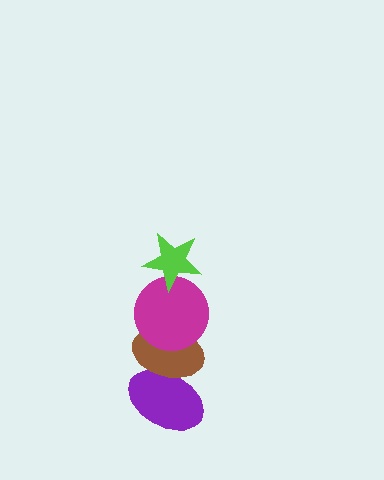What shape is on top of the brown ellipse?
The magenta circle is on top of the brown ellipse.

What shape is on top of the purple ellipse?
The brown ellipse is on top of the purple ellipse.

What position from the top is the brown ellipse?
The brown ellipse is 3rd from the top.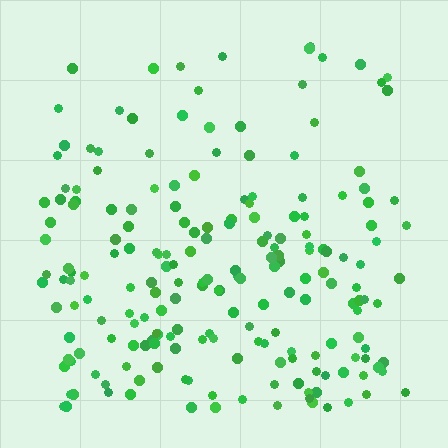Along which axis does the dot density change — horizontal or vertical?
Vertical.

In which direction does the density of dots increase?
From top to bottom, with the bottom side densest.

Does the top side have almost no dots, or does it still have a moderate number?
Still a moderate number, just noticeably fewer than the bottom.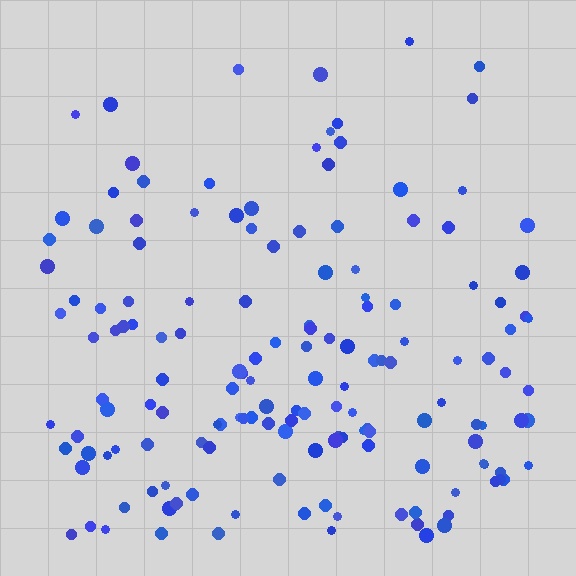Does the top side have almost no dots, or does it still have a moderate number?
Still a moderate number, just noticeably fewer than the bottom.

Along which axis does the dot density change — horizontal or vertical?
Vertical.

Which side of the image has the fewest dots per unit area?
The top.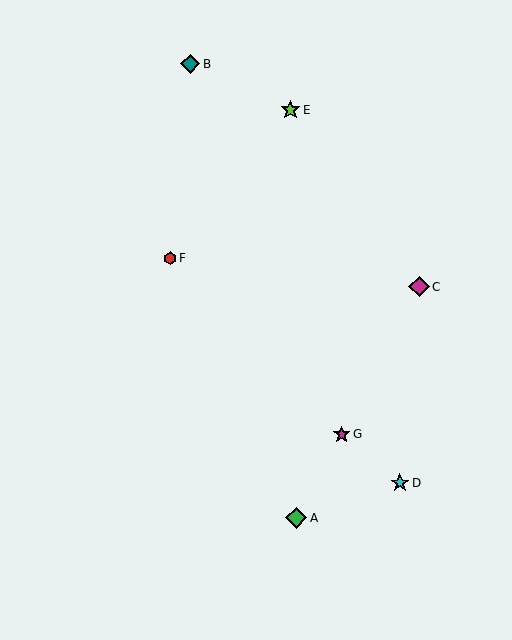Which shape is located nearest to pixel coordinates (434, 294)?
The magenta diamond (labeled C) at (419, 287) is nearest to that location.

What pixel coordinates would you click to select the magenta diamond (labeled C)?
Click at (419, 287) to select the magenta diamond C.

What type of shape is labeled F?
Shape F is a red hexagon.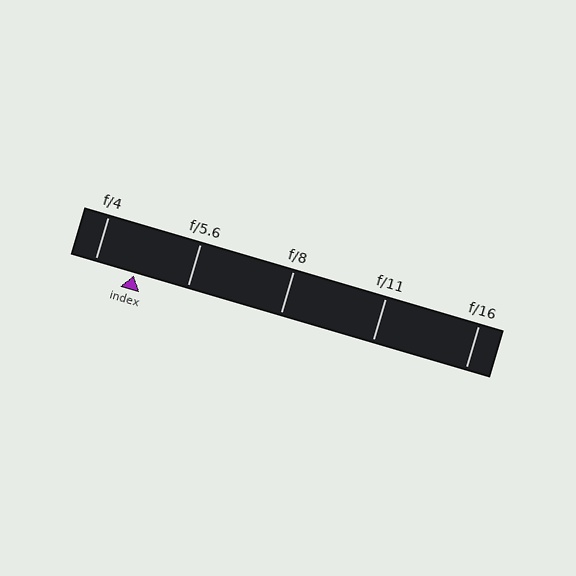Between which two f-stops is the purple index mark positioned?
The index mark is between f/4 and f/5.6.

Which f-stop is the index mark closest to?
The index mark is closest to f/4.